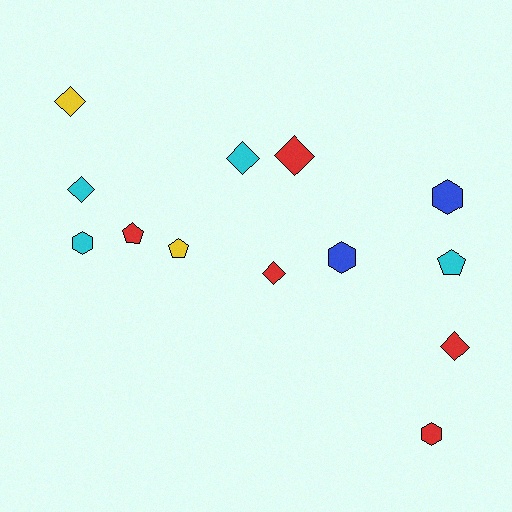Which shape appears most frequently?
Diamond, with 6 objects.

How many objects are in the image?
There are 13 objects.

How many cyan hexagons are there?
There is 1 cyan hexagon.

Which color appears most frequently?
Red, with 5 objects.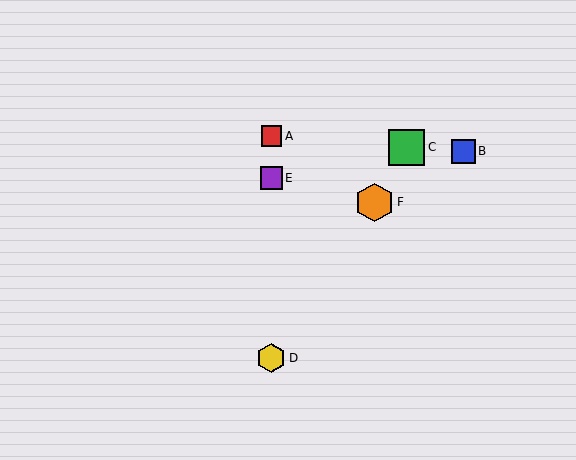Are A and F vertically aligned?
No, A is at x≈271 and F is at x≈375.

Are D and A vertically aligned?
Yes, both are at x≈271.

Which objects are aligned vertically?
Objects A, D, E are aligned vertically.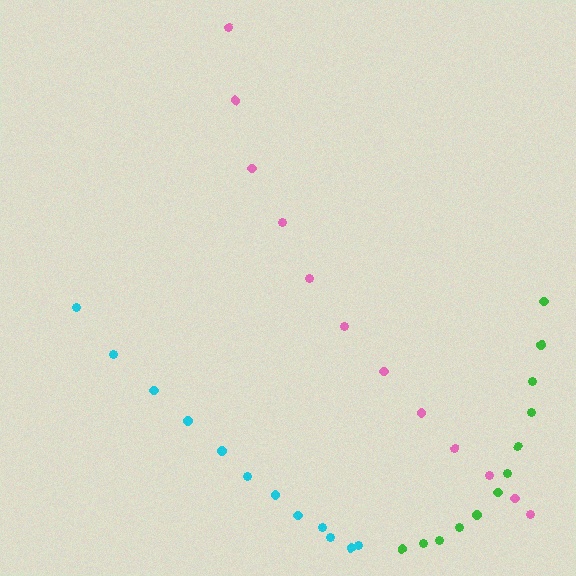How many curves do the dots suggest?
There are 3 distinct paths.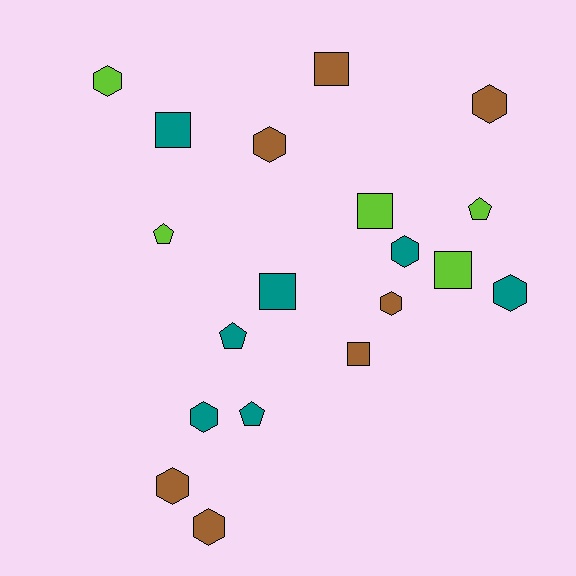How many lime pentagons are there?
There are 2 lime pentagons.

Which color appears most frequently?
Teal, with 7 objects.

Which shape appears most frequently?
Hexagon, with 9 objects.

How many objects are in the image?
There are 19 objects.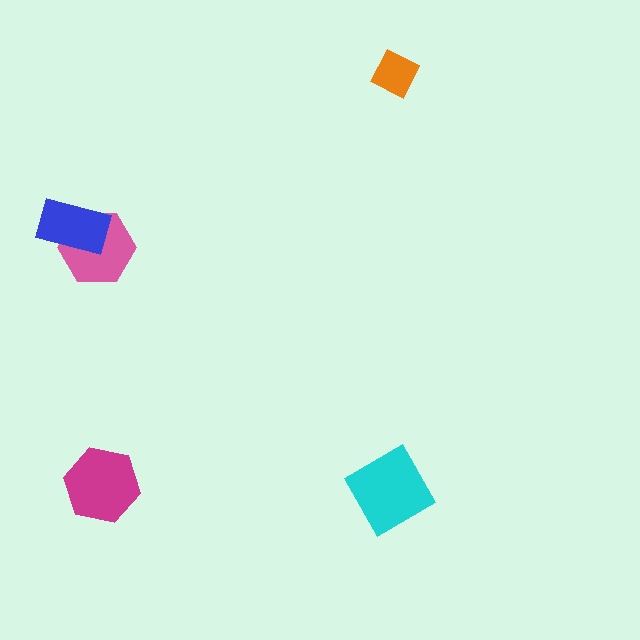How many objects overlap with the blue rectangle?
1 object overlaps with the blue rectangle.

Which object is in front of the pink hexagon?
The blue rectangle is in front of the pink hexagon.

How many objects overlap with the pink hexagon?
1 object overlaps with the pink hexagon.